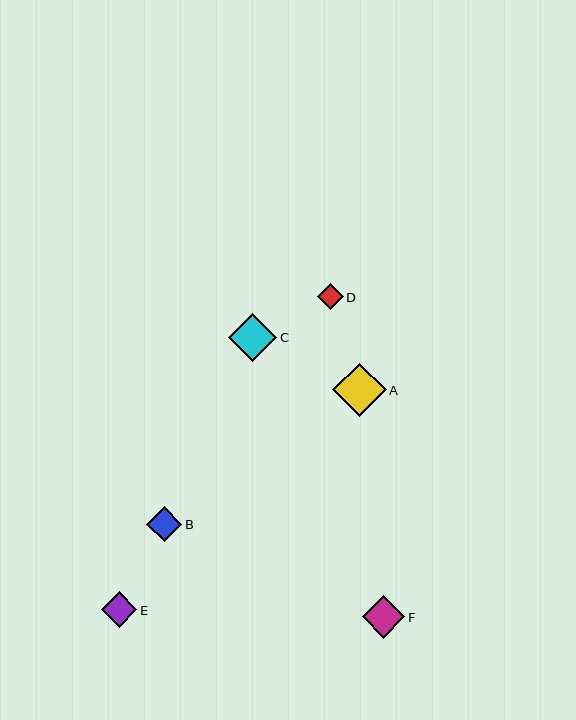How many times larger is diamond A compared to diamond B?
Diamond A is approximately 1.5 times the size of diamond B.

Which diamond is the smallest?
Diamond D is the smallest with a size of approximately 26 pixels.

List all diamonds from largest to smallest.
From largest to smallest: A, C, F, E, B, D.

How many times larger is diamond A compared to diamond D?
Diamond A is approximately 2.1 times the size of diamond D.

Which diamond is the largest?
Diamond A is the largest with a size of approximately 54 pixels.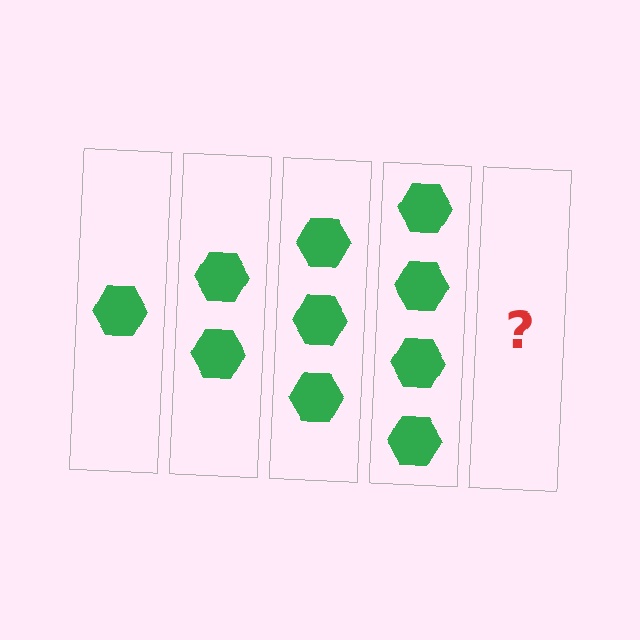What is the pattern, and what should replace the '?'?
The pattern is that each step adds one more hexagon. The '?' should be 5 hexagons.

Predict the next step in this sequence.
The next step is 5 hexagons.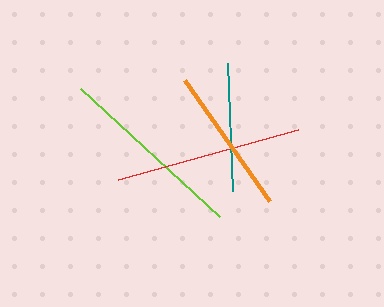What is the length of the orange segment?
The orange segment is approximately 148 pixels long.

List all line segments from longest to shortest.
From longest to shortest: lime, red, orange, teal.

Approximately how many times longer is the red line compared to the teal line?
The red line is approximately 1.5 times the length of the teal line.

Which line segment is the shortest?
The teal line is the shortest at approximately 128 pixels.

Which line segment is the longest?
The lime line is the longest at approximately 189 pixels.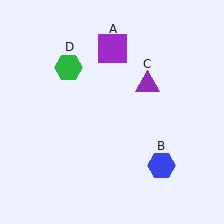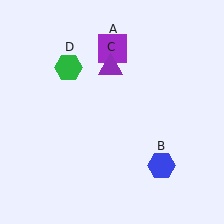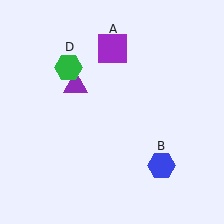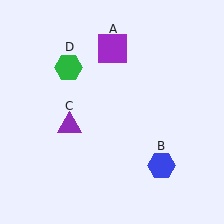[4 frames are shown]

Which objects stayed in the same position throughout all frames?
Purple square (object A) and blue hexagon (object B) and green hexagon (object D) remained stationary.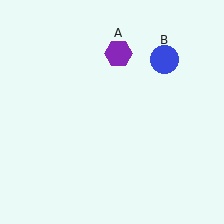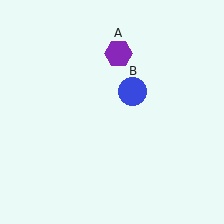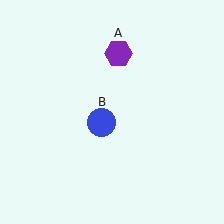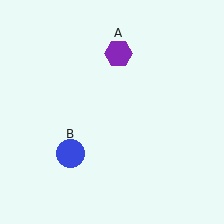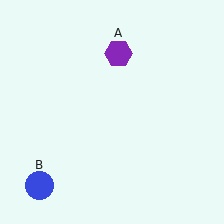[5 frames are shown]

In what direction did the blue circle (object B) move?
The blue circle (object B) moved down and to the left.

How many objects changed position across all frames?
1 object changed position: blue circle (object B).